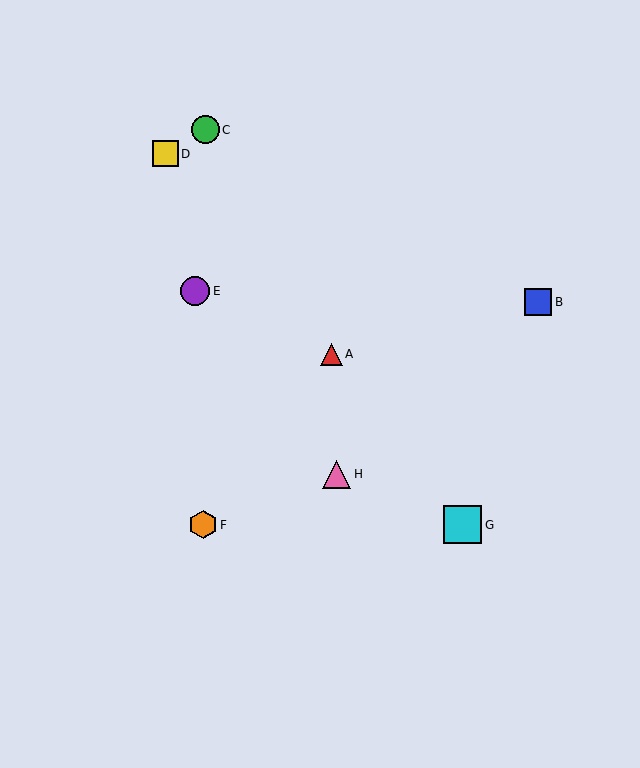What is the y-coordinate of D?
Object D is at y≈154.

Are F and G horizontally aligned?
Yes, both are at y≈525.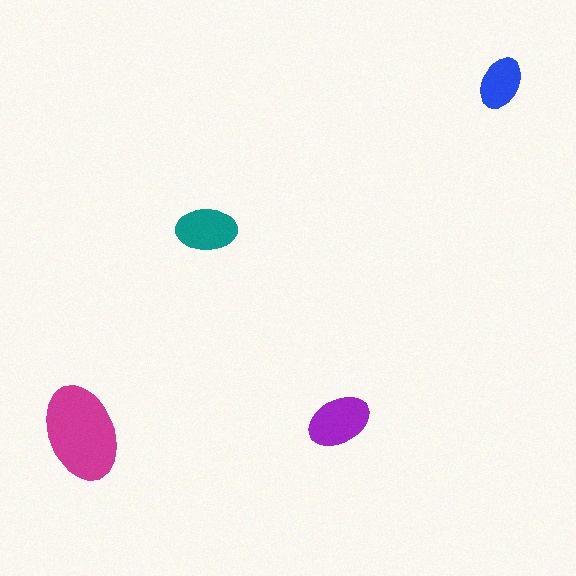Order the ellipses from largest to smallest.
the magenta one, the purple one, the teal one, the blue one.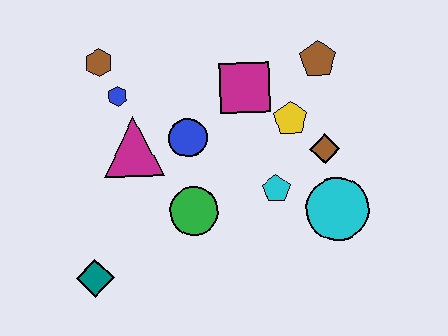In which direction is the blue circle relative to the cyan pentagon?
The blue circle is to the left of the cyan pentagon.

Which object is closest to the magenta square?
The yellow pentagon is closest to the magenta square.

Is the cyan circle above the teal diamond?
Yes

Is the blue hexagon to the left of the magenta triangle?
Yes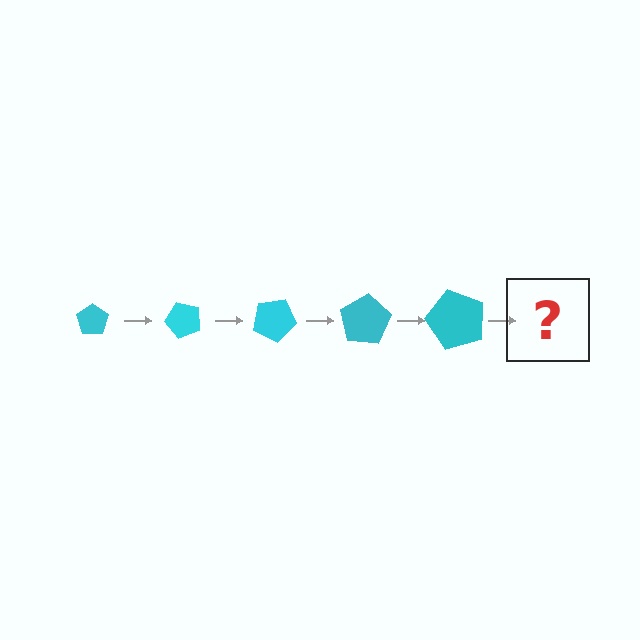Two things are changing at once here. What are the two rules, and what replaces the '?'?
The two rules are that the pentagon grows larger each step and it rotates 50 degrees each step. The '?' should be a pentagon, larger than the previous one and rotated 250 degrees from the start.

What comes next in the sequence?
The next element should be a pentagon, larger than the previous one and rotated 250 degrees from the start.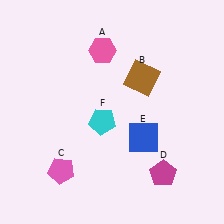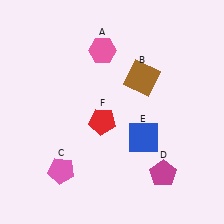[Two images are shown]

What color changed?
The pentagon (F) changed from cyan in Image 1 to red in Image 2.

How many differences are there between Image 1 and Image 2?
There is 1 difference between the two images.